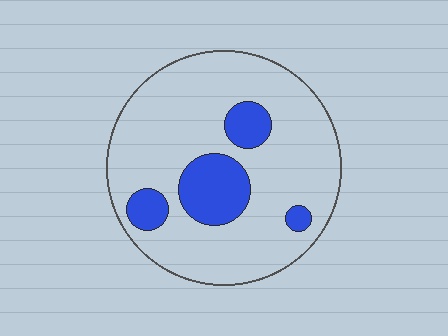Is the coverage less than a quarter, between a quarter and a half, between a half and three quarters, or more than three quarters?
Less than a quarter.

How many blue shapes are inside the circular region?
4.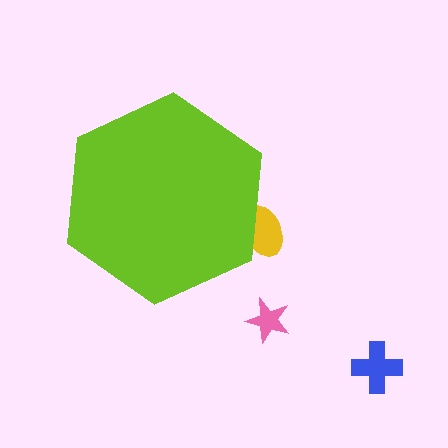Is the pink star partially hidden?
No, the pink star is fully visible.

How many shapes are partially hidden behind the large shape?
1 shape is partially hidden.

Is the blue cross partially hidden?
No, the blue cross is fully visible.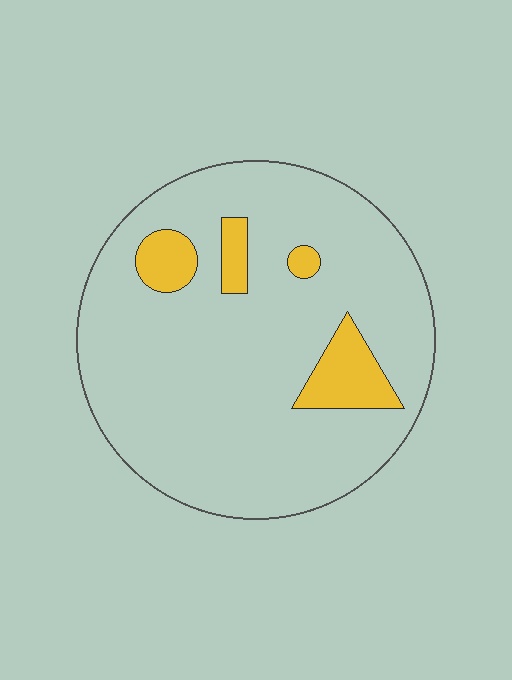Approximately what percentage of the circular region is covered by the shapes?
Approximately 10%.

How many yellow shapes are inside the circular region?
4.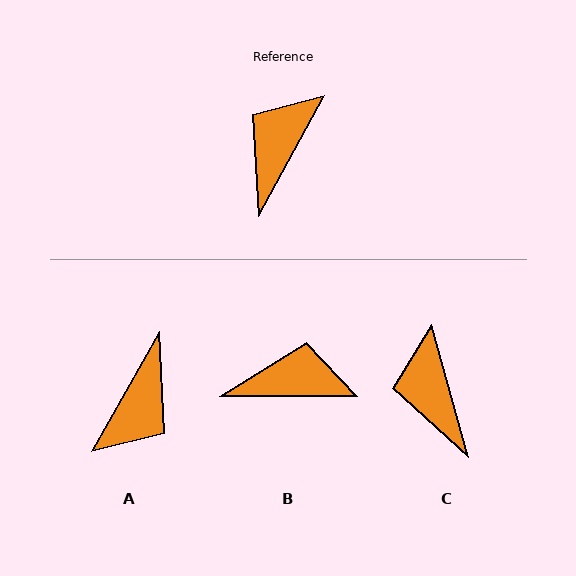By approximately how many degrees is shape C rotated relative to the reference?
Approximately 44 degrees counter-clockwise.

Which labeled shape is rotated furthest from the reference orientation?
A, about 179 degrees away.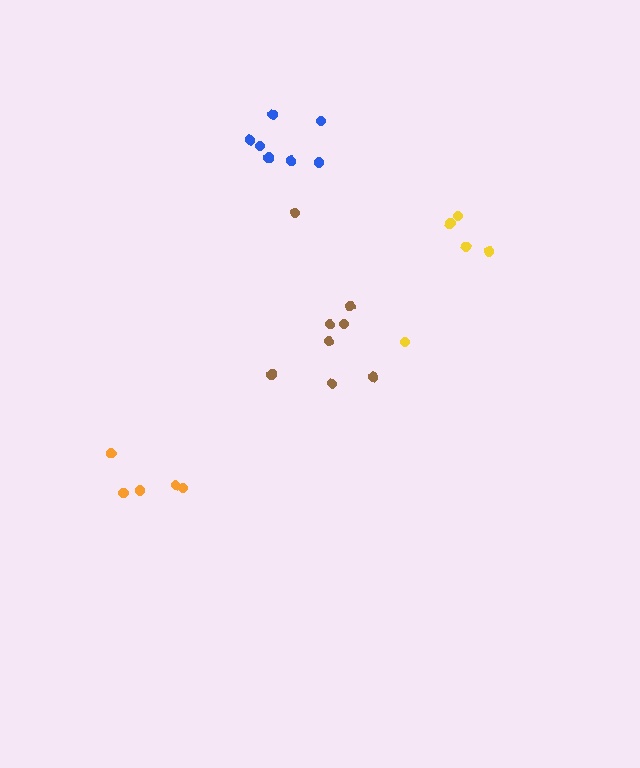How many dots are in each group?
Group 1: 5 dots, Group 2: 7 dots, Group 3: 8 dots, Group 4: 5 dots (25 total).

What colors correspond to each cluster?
The clusters are colored: yellow, blue, brown, orange.